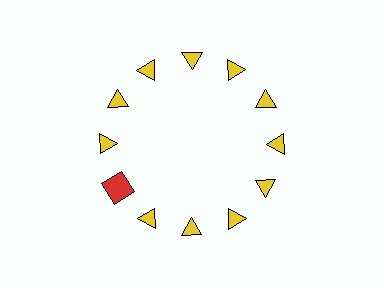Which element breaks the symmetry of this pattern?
The red square at roughly the 8 o'clock position breaks the symmetry. All other shapes are yellow triangles.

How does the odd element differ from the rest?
It differs in both color (red instead of yellow) and shape (square instead of triangle).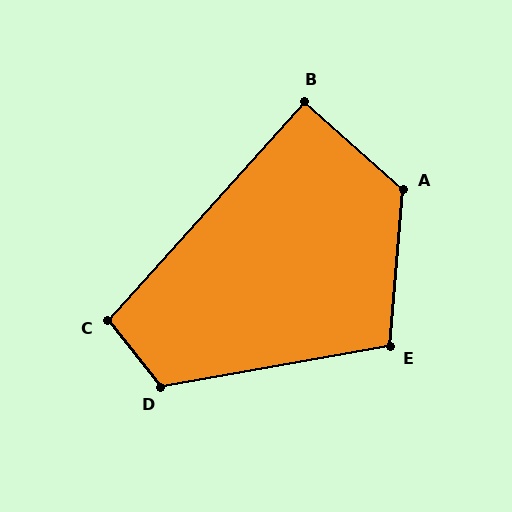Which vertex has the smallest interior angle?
B, at approximately 90 degrees.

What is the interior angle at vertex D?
Approximately 119 degrees (obtuse).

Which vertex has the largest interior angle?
A, at approximately 127 degrees.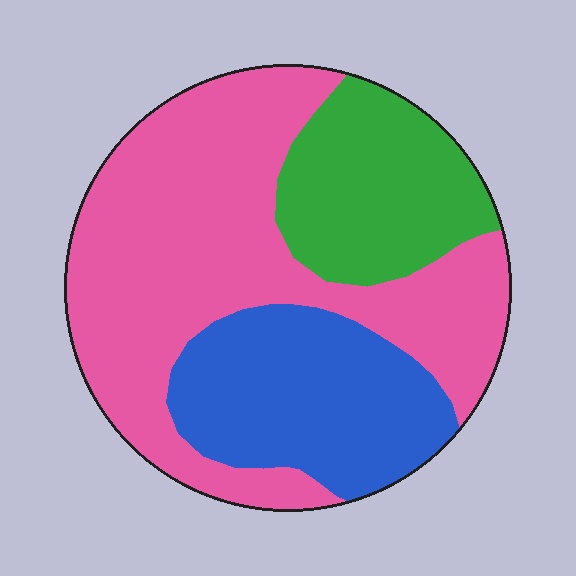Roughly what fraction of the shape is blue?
Blue takes up about one quarter (1/4) of the shape.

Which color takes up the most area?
Pink, at roughly 55%.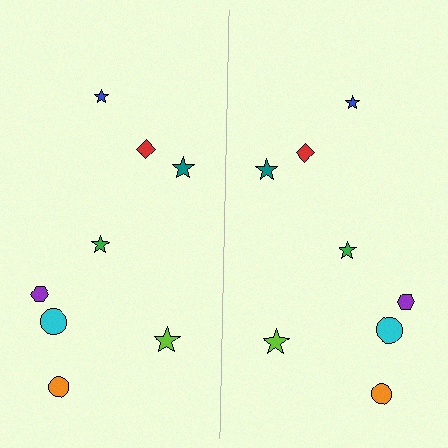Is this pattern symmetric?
Yes, this pattern has bilateral (reflection) symmetry.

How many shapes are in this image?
There are 16 shapes in this image.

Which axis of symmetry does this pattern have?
The pattern has a vertical axis of symmetry running through the center of the image.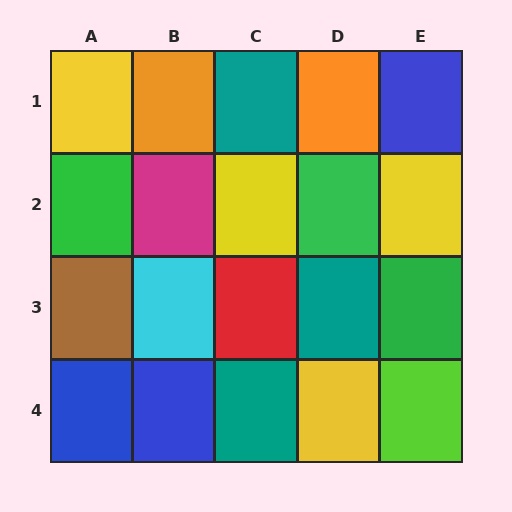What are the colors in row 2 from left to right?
Green, magenta, yellow, green, yellow.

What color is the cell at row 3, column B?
Cyan.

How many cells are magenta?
1 cell is magenta.